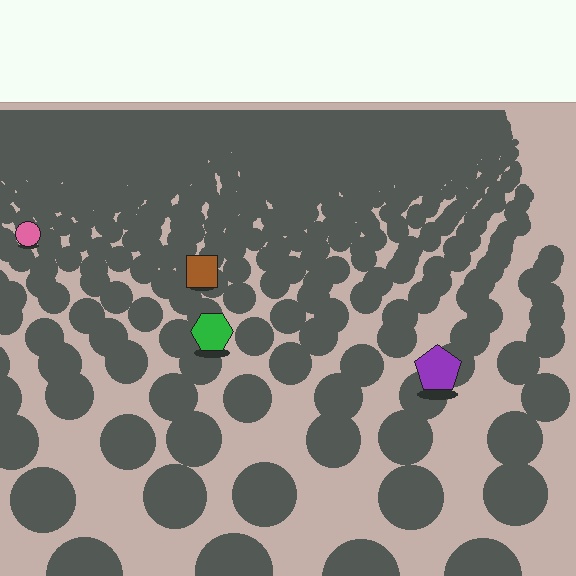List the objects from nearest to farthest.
From nearest to farthest: the purple pentagon, the green hexagon, the brown square, the pink circle.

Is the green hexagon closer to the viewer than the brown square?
Yes. The green hexagon is closer — you can tell from the texture gradient: the ground texture is coarser near it.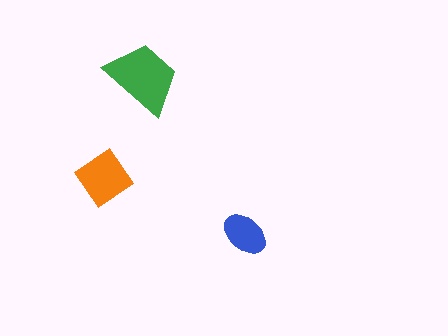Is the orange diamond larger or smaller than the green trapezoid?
Smaller.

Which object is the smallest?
The blue ellipse.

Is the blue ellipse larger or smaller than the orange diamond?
Smaller.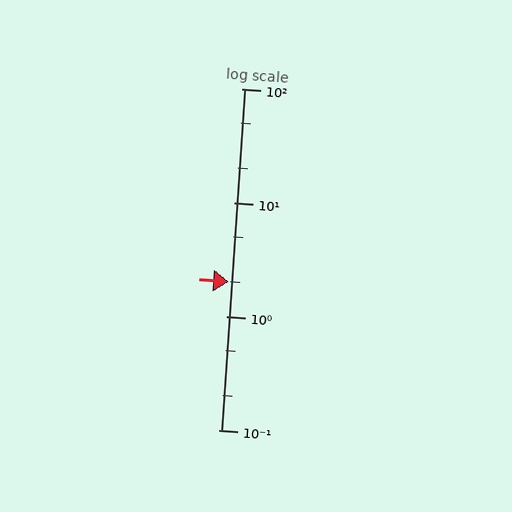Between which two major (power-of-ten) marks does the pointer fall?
The pointer is between 1 and 10.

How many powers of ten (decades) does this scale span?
The scale spans 3 decades, from 0.1 to 100.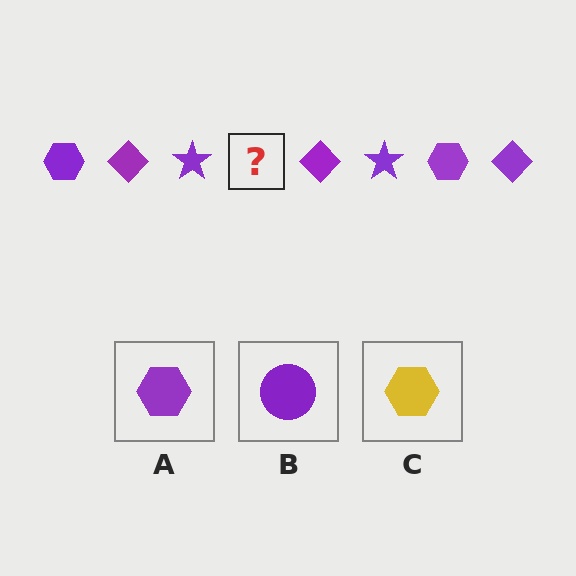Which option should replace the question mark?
Option A.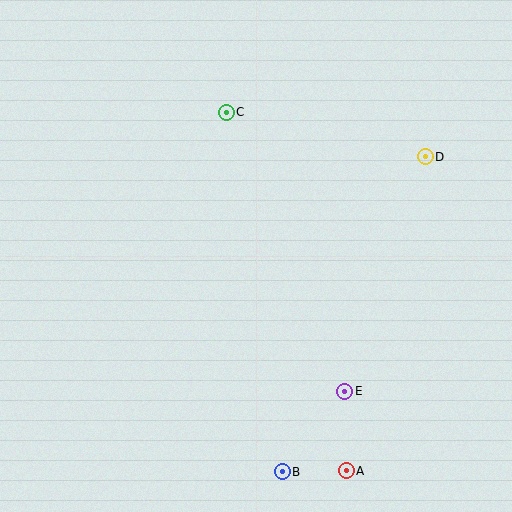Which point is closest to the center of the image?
Point C at (226, 112) is closest to the center.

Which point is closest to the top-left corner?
Point C is closest to the top-left corner.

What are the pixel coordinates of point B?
Point B is at (282, 472).